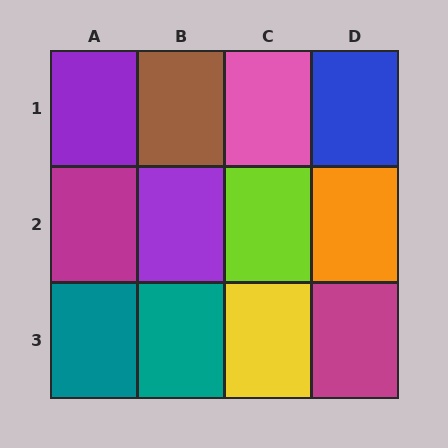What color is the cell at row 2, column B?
Purple.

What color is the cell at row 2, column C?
Lime.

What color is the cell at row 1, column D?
Blue.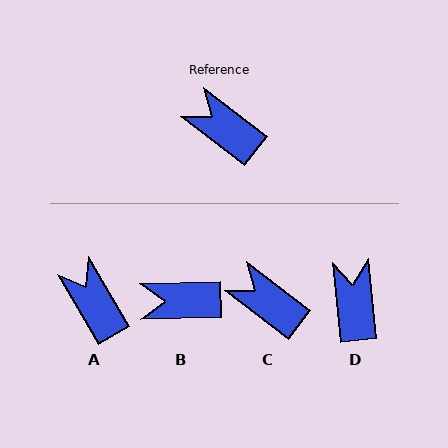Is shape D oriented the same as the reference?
No, it is off by about 46 degrees.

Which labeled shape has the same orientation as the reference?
C.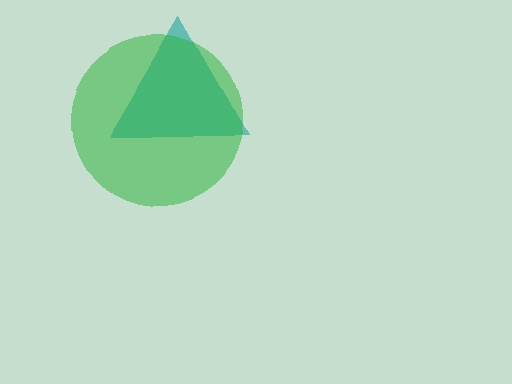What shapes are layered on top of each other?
The layered shapes are: a teal triangle, a green circle.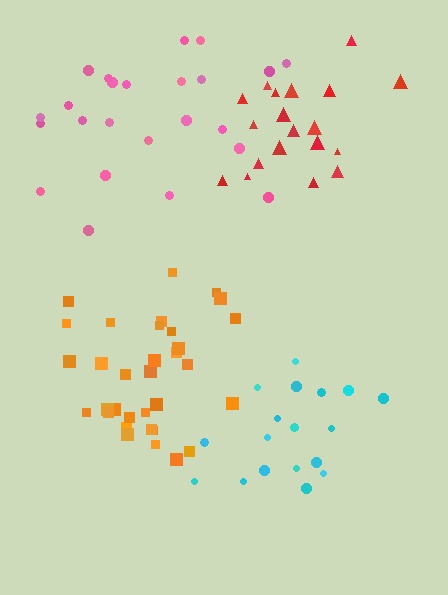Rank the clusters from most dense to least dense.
orange, red, cyan, pink.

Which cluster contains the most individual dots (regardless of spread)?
Orange (33).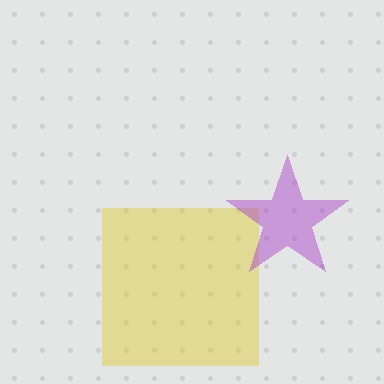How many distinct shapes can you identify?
There are 2 distinct shapes: a yellow square, a purple star.